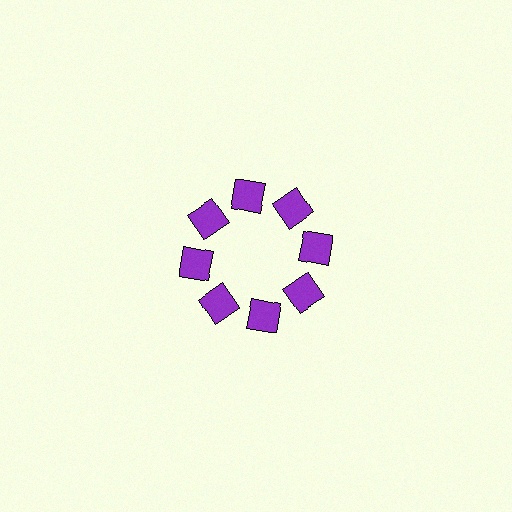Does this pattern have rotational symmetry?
Yes, this pattern has 8-fold rotational symmetry. It looks the same after rotating 45 degrees around the center.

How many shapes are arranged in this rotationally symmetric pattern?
There are 8 shapes, arranged in 8 groups of 1.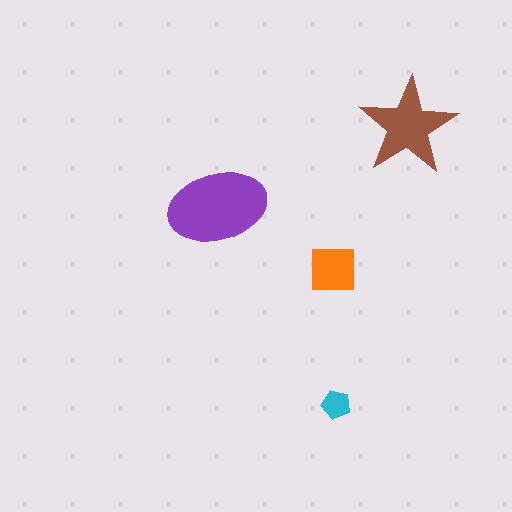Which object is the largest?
The purple ellipse.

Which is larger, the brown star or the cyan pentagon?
The brown star.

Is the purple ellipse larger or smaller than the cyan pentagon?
Larger.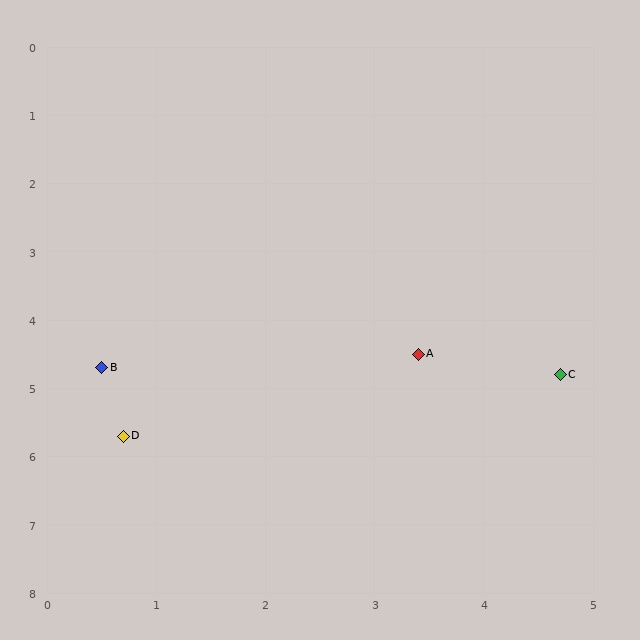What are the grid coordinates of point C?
Point C is at approximately (4.7, 4.8).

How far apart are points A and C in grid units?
Points A and C are about 1.3 grid units apart.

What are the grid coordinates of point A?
Point A is at approximately (3.4, 4.5).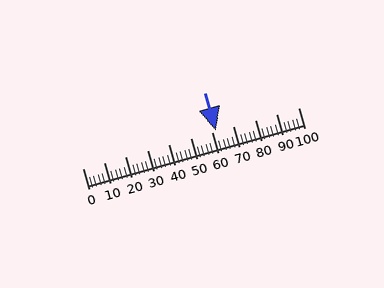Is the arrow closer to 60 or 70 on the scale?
The arrow is closer to 60.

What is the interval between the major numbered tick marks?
The major tick marks are spaced 10 units apart.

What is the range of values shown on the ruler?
The ruler shows values from 0 to 100.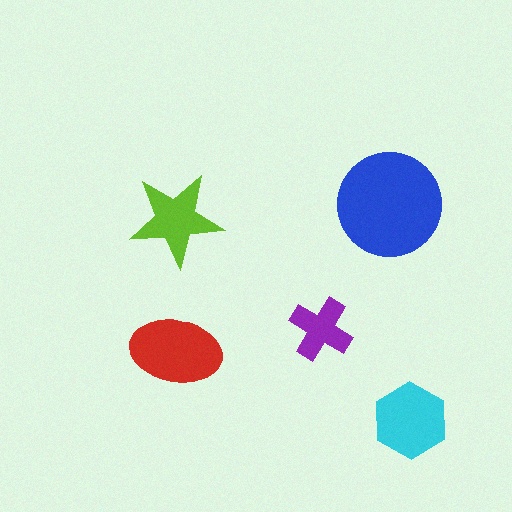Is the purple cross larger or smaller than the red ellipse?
Smaller.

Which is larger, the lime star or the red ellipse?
The red ellipse.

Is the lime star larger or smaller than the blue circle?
Smaller.